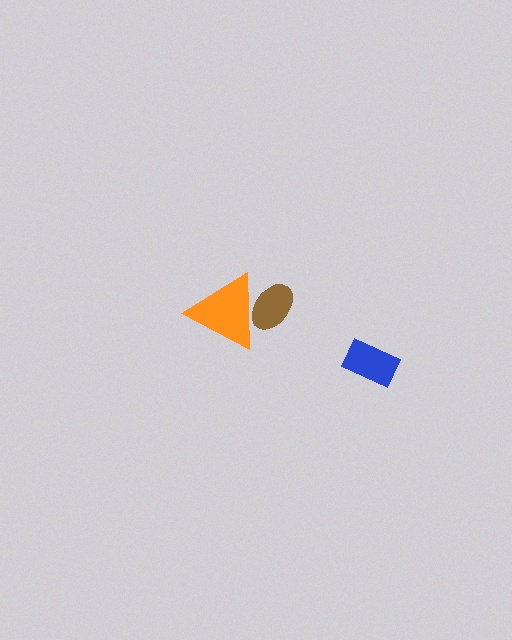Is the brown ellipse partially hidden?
Yes, it is partially covered by another shape.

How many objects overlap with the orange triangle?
1 object overlaps with the orange triangle.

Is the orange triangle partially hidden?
No, no other shape covers it.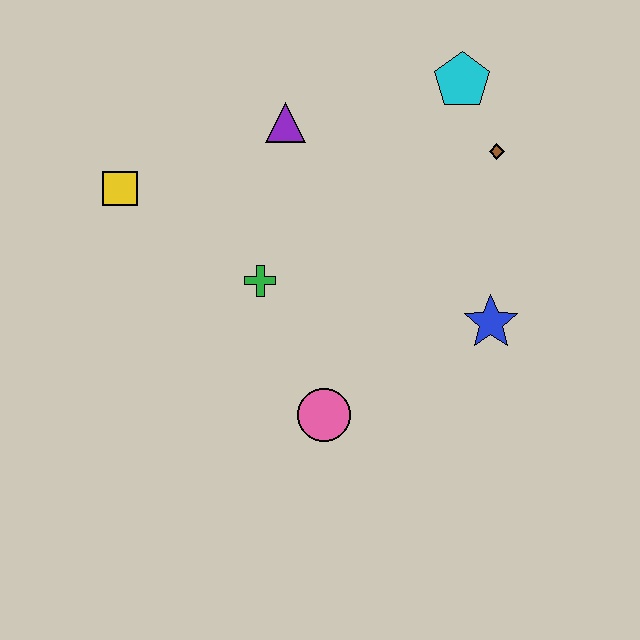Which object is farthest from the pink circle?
The cyan pentagon is farthest from the pink circle.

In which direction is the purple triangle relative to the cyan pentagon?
The purple triangle is to the left of the cyan pentagon.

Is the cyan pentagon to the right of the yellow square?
Yes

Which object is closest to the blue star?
The brown diamond is closest to the blue star.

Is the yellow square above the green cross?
Yes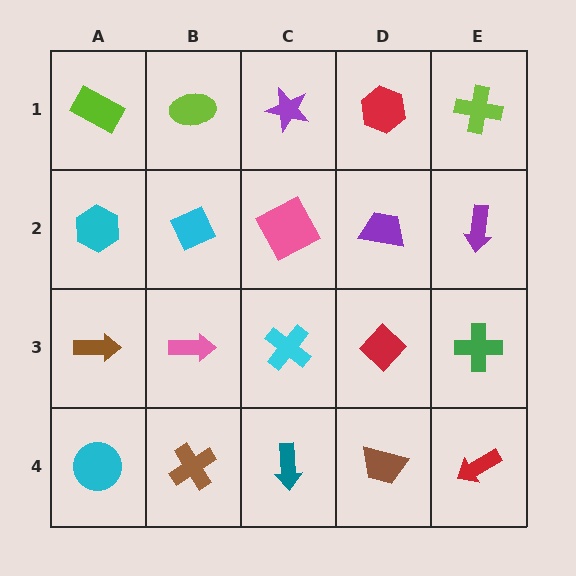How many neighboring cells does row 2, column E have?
3.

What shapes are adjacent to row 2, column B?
A lime ellipse (row 1, column B), a pink arrow (row 3, column B), a cyan hexagon (row 2, column A), a pink square (row 2, column C).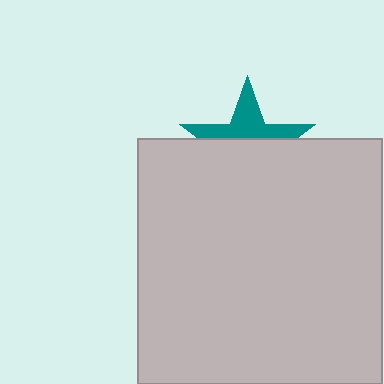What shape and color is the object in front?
The object in front is a light gray rectangle.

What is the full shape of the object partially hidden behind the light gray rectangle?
The partially hidden object is a teal star.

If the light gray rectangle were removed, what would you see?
You would see the complete teal star.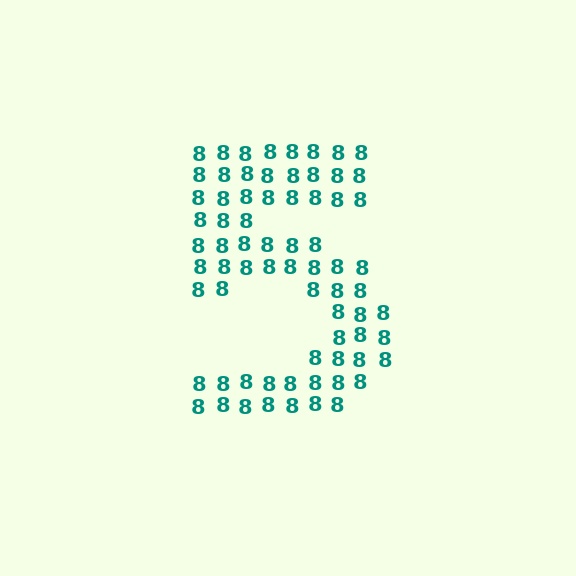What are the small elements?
The small elements are digit 8's.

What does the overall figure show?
The overall figure shows the digit 5.